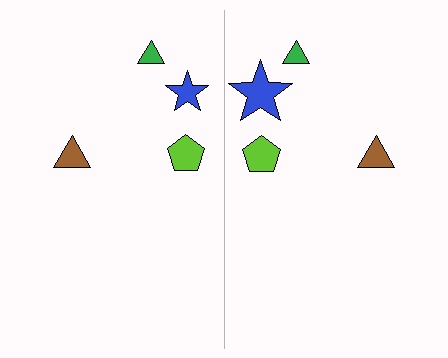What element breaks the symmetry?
The blue star on the right side has a different size than its mirror counterpart.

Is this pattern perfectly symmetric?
No, the pattern is not perfectly symmetric. The blue star on the right side has a different size than its mirror counterpart.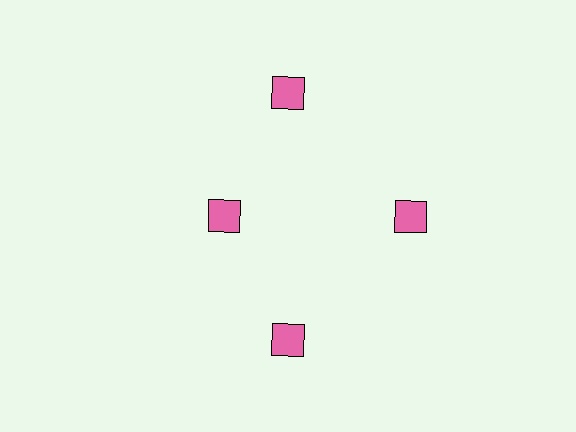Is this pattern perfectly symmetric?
No. The 4 pink diamonds are arranged in a ring, but one element near the 9 o'clock position is pulled inward toward the center, breaking the 4-fold rotational symmetry.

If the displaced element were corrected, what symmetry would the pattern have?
It would have 4-fold rotational symmetry — the pattern would map onto itself every 90 degrees.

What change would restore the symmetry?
The symmetry would be restored by moving it outward, back onto the ring so that all 4 diamonds sit at equal angles and equal distance from the center.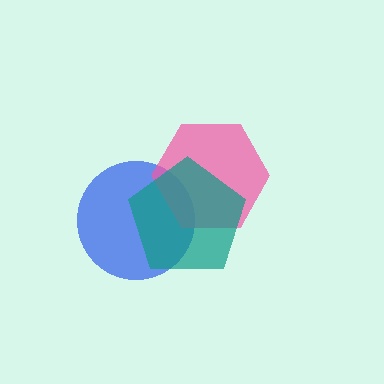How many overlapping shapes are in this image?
There are 3 overlapping shapes in the image.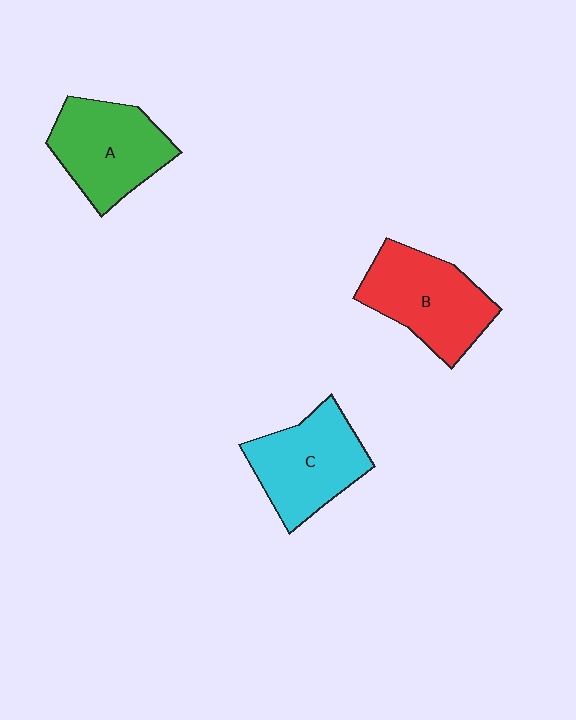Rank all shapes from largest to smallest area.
From largest to smallest: B (red), C (cyan), A (green).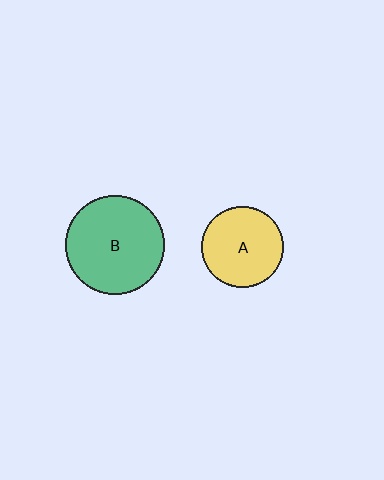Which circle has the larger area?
Circle B (green).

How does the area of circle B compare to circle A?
Approximately 1.5 times.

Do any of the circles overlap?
No, none of the circles overlap.